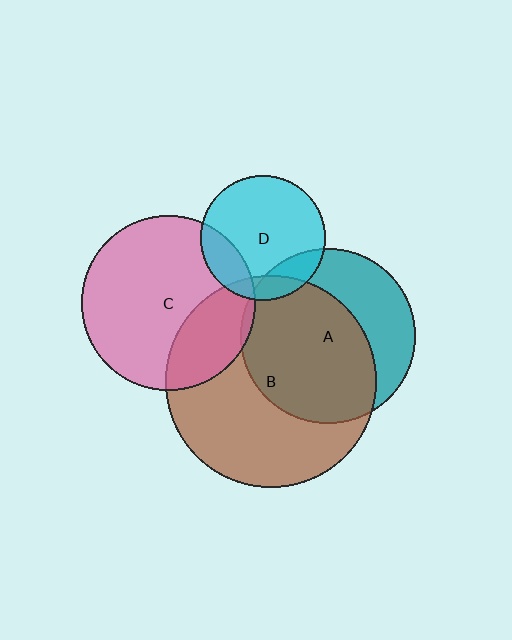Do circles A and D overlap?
Yes.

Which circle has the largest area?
Circle B (brown).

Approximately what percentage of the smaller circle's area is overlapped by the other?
Approximately 15%.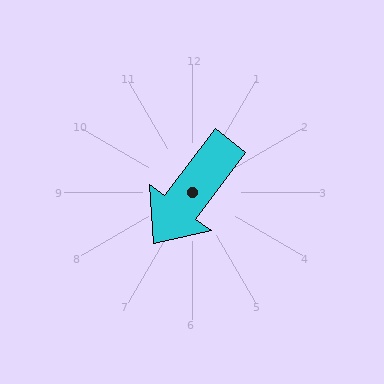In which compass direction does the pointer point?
Southwest.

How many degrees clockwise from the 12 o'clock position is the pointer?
Approximately 217 degrees.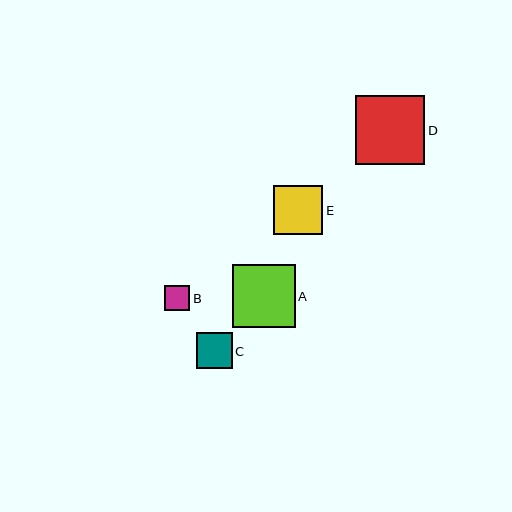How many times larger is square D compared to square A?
Square D is approximately 1.1 times the size of square A.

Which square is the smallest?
Square B is the smallest with a size of approximately 25 pixels.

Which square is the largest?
Square D is the largest with a size of approximately 69 pixels.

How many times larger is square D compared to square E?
Square D is approximately 1.4 times the size of square E.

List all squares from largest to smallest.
From largest to smallest: D, A, E, C, B.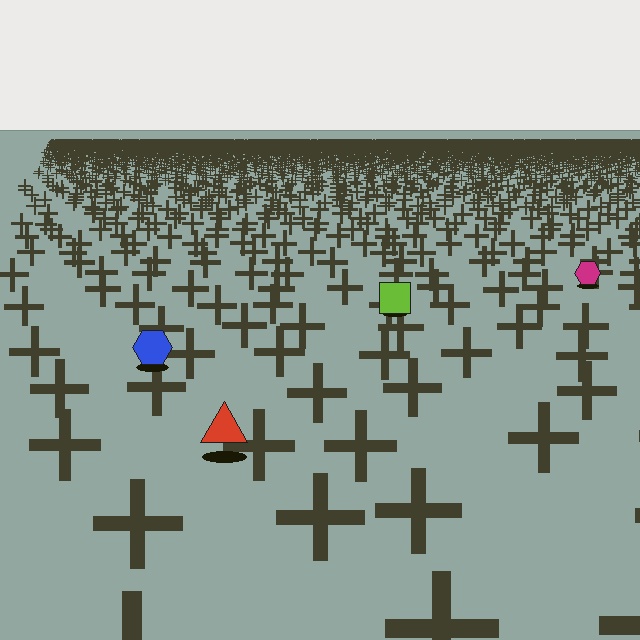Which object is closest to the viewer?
The red triangle is closest. The texture marks near it are larger and more spread out.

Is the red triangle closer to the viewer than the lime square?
Yes. The red triangle is closer — you can tell from the texture gradient: the ground texture is coarser near it.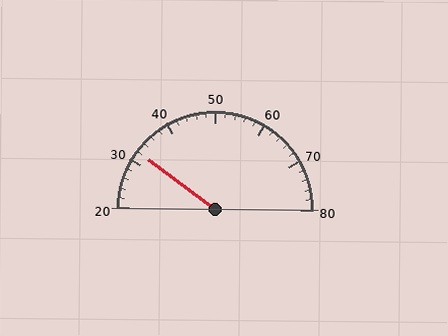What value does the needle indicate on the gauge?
The needle indicates approximately 32.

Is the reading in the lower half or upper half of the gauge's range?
The reading is in the lower half of the range (20 to 80).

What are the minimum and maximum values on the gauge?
The gauge ranges from 20 to 80.